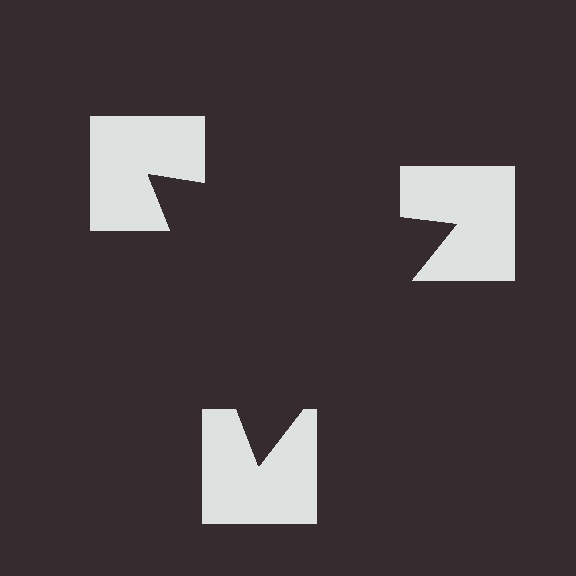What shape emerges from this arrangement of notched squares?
An illusory triangle — its edges are inferred from the aligned wedge cuts in the notched squares, not physically drawn.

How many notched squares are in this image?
There are 3 — one at each vertex of the illusory triangle.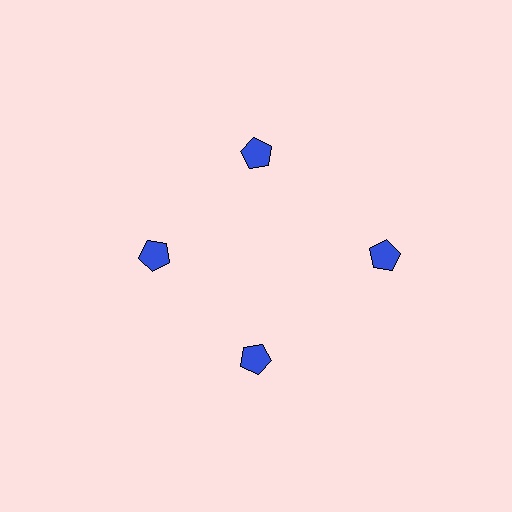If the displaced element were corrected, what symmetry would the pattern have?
It would have 4-fold rotational symmetry — the pattern would map onto itself every 90 degrees.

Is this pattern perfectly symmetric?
No. The 4 blue pentagons are arranged in a ring, but one element near the 3 o'clock position is pushed outward from the center, breaking the 4-fold rotational symmetry.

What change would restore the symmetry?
The symmetry would be restored by moving it inward, back onto the ring so that all 4 pentagons sit at equal angles and equal distance from the center.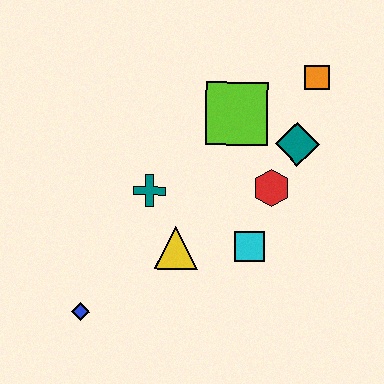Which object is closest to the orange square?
The teal diamond is closest to the orange square.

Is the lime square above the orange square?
No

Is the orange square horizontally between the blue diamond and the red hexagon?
No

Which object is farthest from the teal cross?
The orange square is farthest from the teal cross.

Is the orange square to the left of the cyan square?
No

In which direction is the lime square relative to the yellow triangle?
The lime square is above the yellow triangle.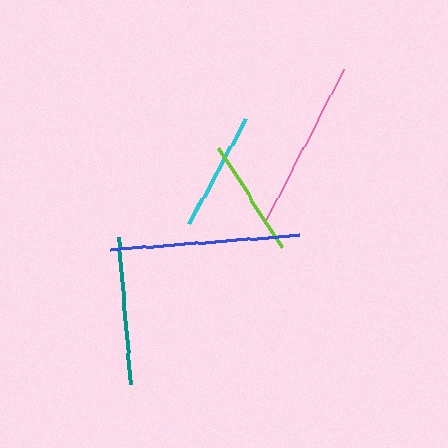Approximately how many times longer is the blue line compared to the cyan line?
The blue line is approximately 1.6 times the length of the cyan line.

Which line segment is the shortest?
The lime line is the shortest at approximately 119 pixels.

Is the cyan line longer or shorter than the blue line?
The blue line is longer than the cyan line.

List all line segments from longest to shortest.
From longest to shortest: blue, pink, teal, cyan, lime.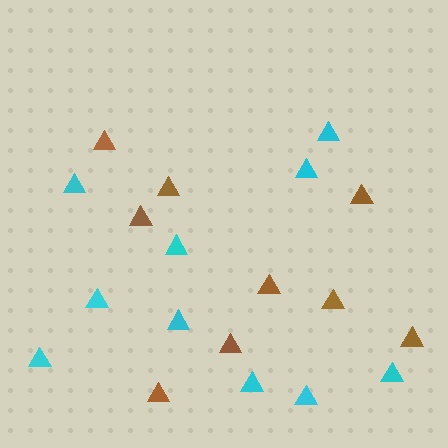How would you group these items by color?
There are 2 groups: one group of cyan triangles (10) and one group of brown triangles (9).